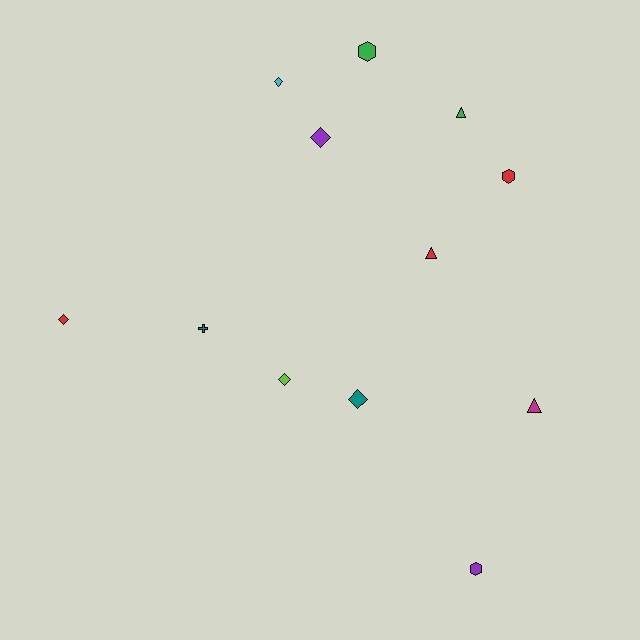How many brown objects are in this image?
There are no brown objects.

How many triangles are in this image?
There are 3 triangles.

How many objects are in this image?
There are 12 objects.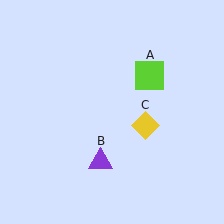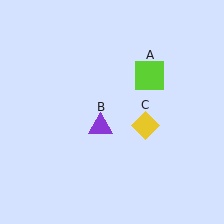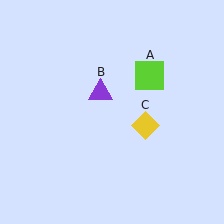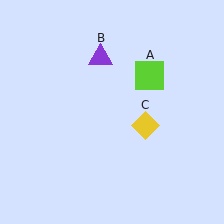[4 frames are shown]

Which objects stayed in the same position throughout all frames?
Lime square (object A) and yellow diamond (object C) remained stationary.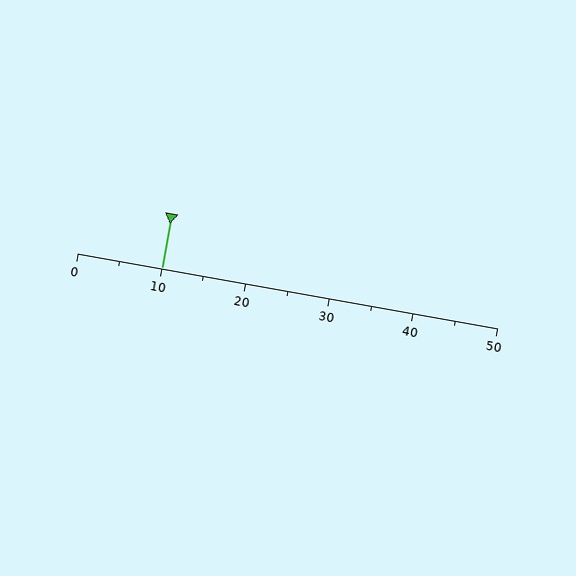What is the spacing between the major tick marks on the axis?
The major ticks are spaced 10 apart.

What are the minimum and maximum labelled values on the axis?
The axis runs from 0 to 50.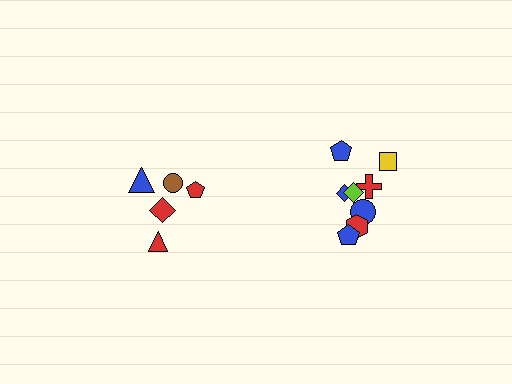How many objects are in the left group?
There are 5 objects.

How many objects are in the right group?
There are 8 objects.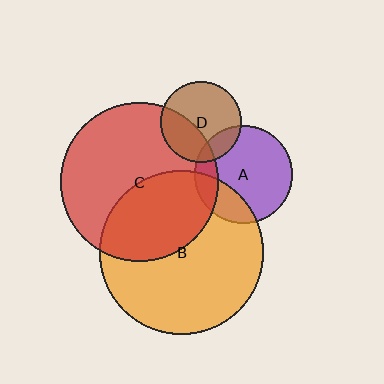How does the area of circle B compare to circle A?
Approximately 2.8 times.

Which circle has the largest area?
Circle B (orange).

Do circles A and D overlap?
Yes.